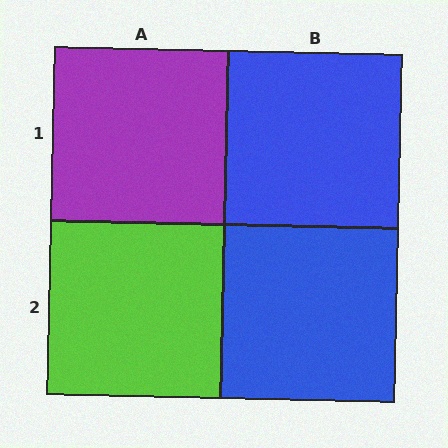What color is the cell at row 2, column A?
Lime.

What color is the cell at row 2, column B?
Blue.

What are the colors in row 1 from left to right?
Purple, blue.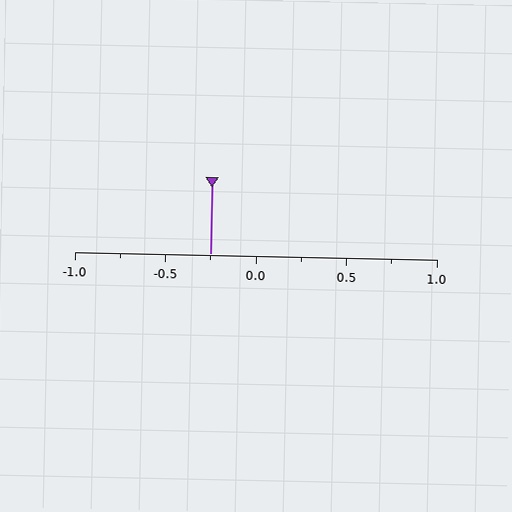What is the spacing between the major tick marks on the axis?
The major ticks are spaced 0.5 apart.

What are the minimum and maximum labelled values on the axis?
The axis runs from -1.0 to 1.0.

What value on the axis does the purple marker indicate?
The marker indicates approximately -0.25.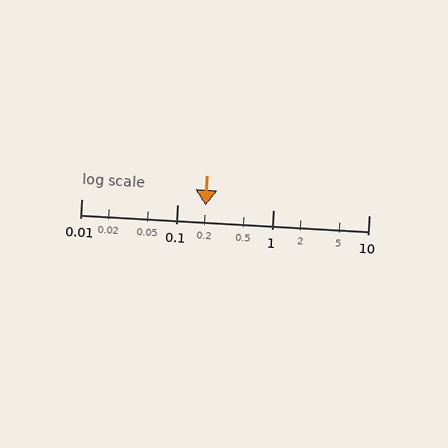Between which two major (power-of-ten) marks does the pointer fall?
The pointer is between 0.1 and 1.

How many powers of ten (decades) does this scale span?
The scale spans 3 decades, from 0.01 to 10.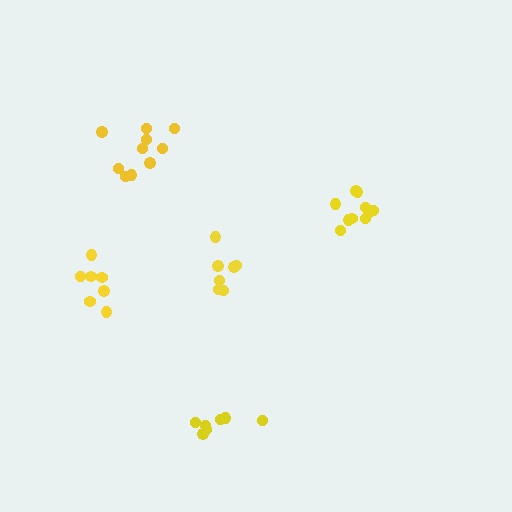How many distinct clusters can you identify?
There are 5 distinct clusters.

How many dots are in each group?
Group 1: 7 dots, Group 2: 7 dots, Group 3: 10 dots, Group 4: 7 dots, Group 5: 10 dots (41 total).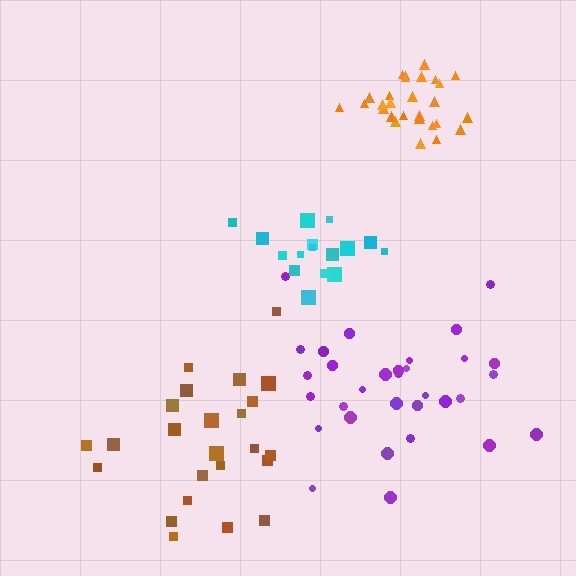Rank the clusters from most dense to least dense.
orange, cyan, purple, brown.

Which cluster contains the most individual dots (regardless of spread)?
Purple (33).